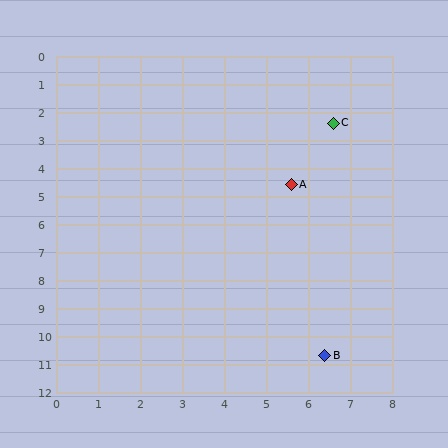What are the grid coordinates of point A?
Point A is at approximately (5.6, 4.6).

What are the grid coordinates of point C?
Point C is at approximately (6.6, 2.4).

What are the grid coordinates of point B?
Point B is at approximately (6.4, 10.7).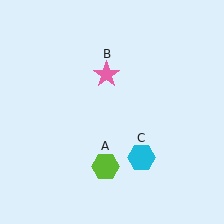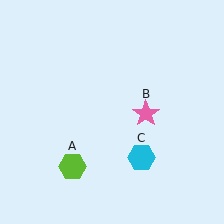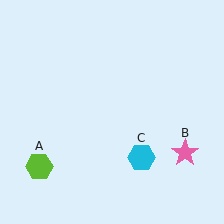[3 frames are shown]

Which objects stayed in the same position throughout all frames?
Cyan hexagon (object C) remained stationary.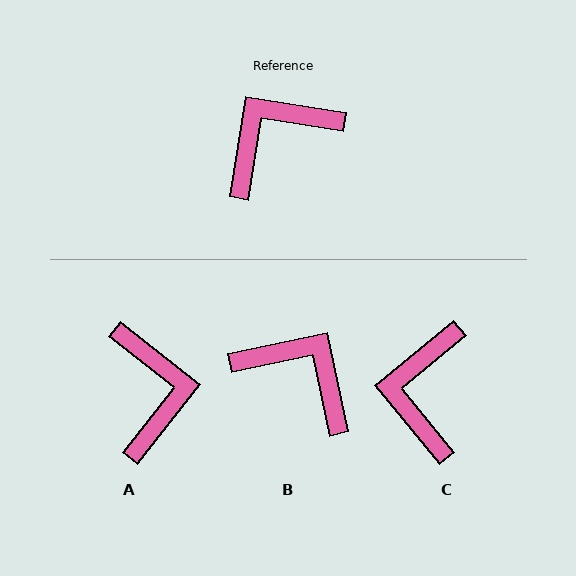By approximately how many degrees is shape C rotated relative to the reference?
Approximately 49 degrees counter-clockwise.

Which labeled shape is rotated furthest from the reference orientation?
A, about 119 degrees away.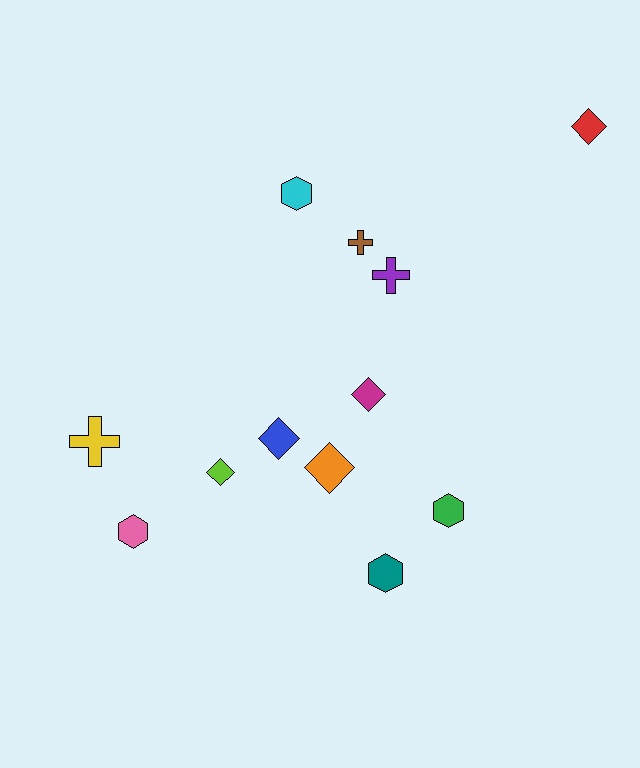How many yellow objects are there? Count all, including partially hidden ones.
There is 1 yellow object.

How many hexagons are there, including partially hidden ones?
There are 4 hexagons.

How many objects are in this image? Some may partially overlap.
There are 12 objects.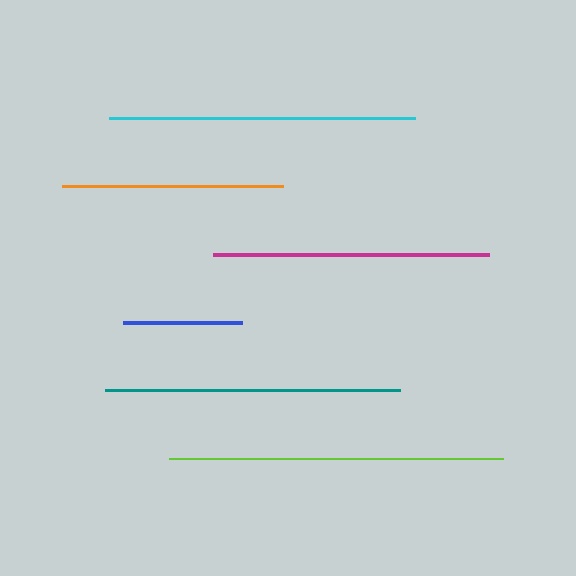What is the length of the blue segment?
The blue segment is approximately 119 pixels long.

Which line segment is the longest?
The lime line is the longest at approximately 334 pixels.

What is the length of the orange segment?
The orange segment is approximately 221 pixels long.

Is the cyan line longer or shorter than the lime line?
The lime line is longer than the cyan line.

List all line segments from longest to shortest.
From longest to shortest: lime, cyan, teal, magenta, orange, blue.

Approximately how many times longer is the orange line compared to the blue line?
The orange line is approximately 1.9 times the length of the blue line.